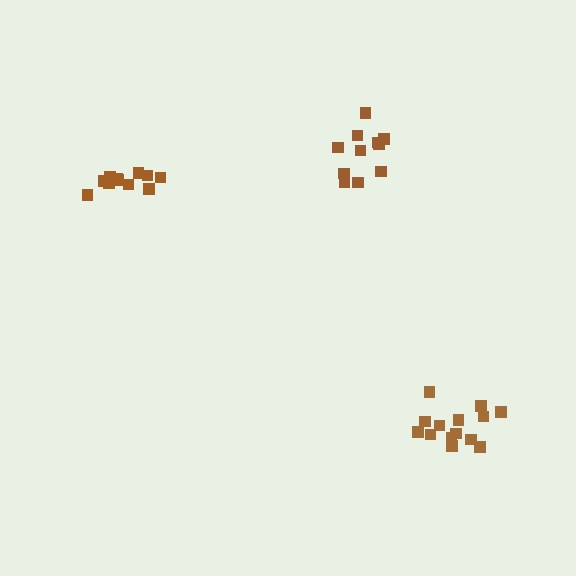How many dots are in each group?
Group 1: 11 dots, Group 2: 14 dots, Group 3: 11 dots (36 total).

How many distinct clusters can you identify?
There are 3 distinct clusters.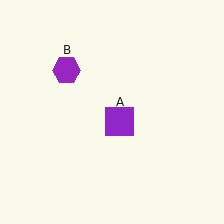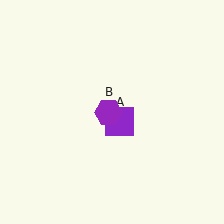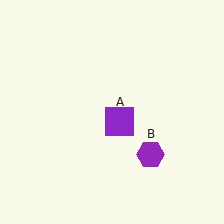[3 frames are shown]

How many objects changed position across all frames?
1 object changed position: purple hexagon (object B).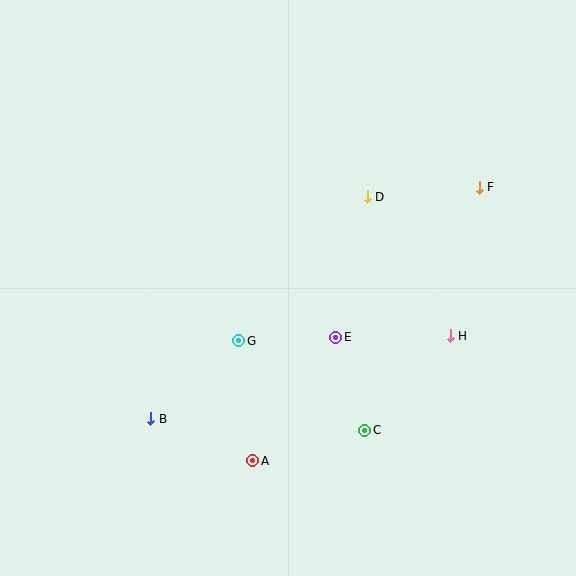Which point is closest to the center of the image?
Point E at (336, 337) is closest to the center.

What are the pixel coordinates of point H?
Point H is at (450, 336).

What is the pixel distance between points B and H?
The distance between B and H is 311 pixels.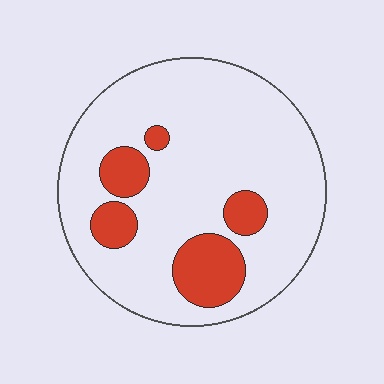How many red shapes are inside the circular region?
5.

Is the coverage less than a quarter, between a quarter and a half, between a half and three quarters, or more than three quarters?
Less than a quarter.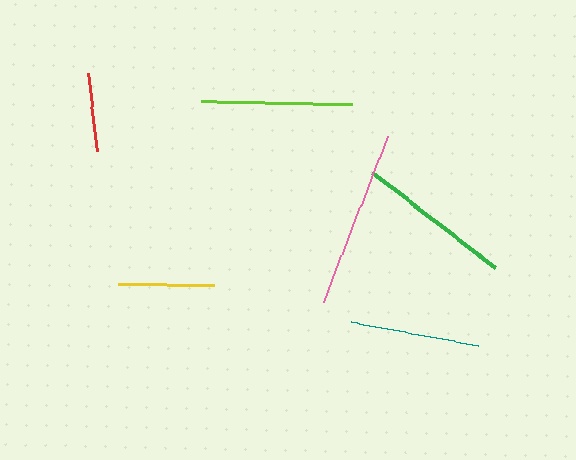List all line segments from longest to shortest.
From longest to shortest: pink, green, lime, teal, yellow, red.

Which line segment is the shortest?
The red line is the shortest at approximately 78 pixels.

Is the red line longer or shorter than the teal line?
The teal line is longer than the red line.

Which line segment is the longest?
The pink line is the longest at approximately 178 pixels.